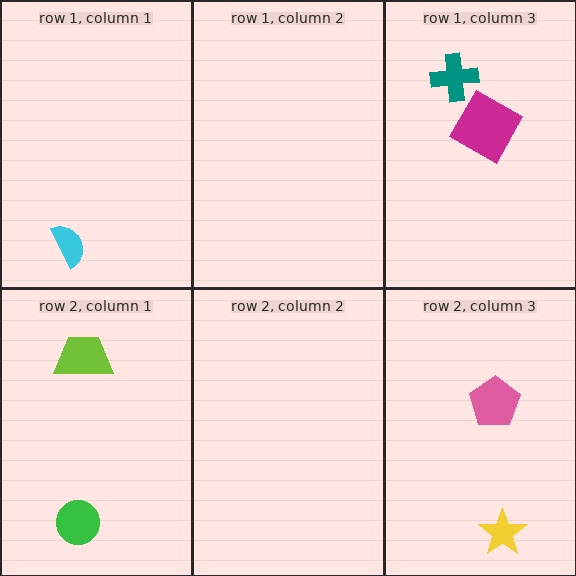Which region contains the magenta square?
The row 1, column 3 region.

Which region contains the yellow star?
The row 2, column 3 region.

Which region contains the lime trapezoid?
The row 2, column 1 region.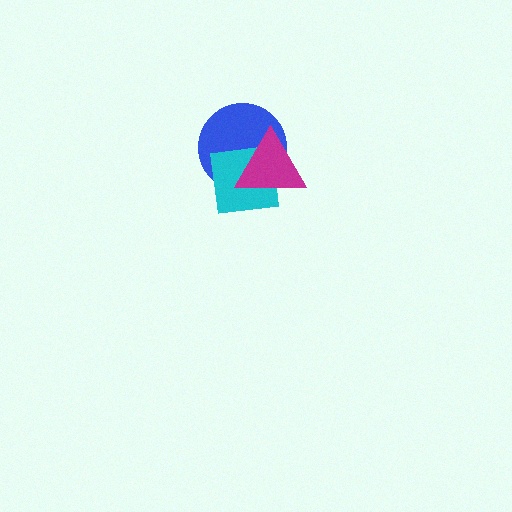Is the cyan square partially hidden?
Yes, it is partially covered by another shape.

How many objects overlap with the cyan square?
2 objects overlap with the cyan square.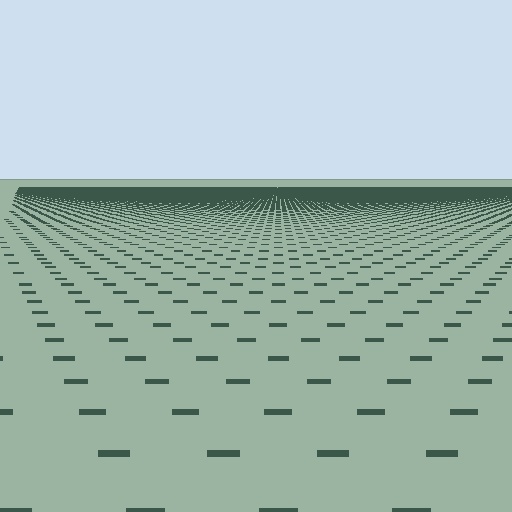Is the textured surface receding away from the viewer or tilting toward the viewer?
The surface is receding away from the viewer. Texture elements get smaller and denser toward the top.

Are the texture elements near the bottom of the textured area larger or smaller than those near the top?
Larger. Near the bottom, elements are closer to the viewer and appear at a bigger on-screen size.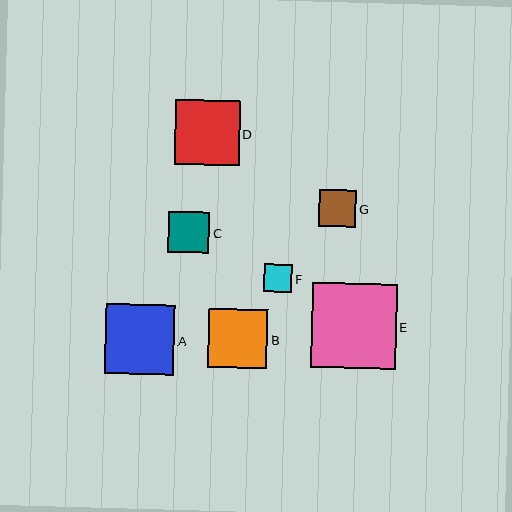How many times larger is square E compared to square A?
Square E is approximately 1.2 times the size of square A.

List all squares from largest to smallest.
From largest to smallest: E, A, D, B, C, G, F.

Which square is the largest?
Square E is the largest with a size of approximately 85 pixels.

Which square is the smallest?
Square F is the smallest with a size of approximately 28 pixels.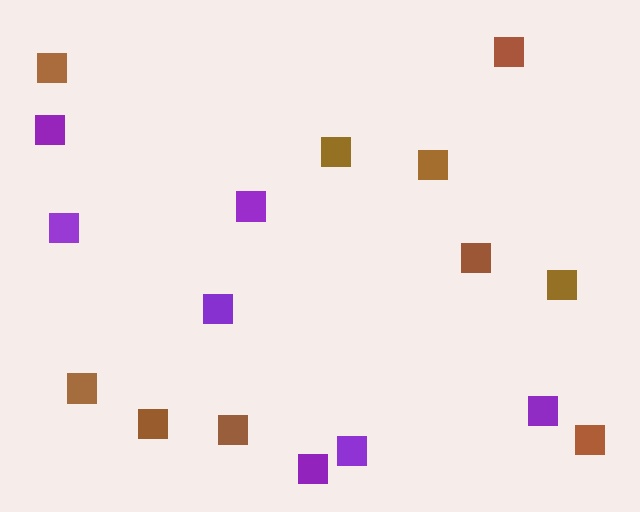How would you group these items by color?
There are 2 groups: one group of brown squares (10) and one group of purple squares (7).